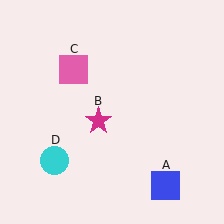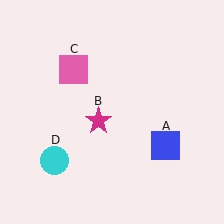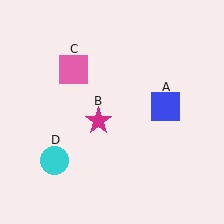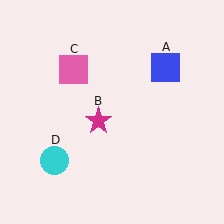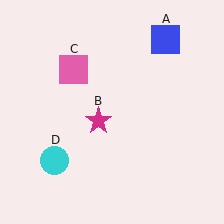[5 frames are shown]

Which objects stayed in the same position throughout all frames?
Magenta star (object B) and pink square (object C) and cyan circle (object D) remained stationary.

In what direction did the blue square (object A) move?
The blue square (object A) moved up.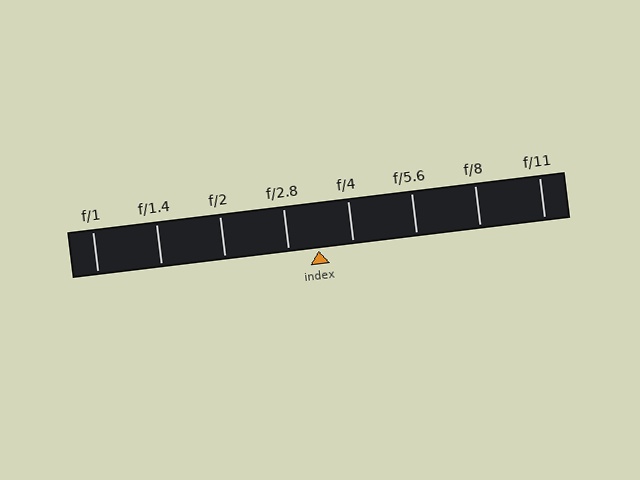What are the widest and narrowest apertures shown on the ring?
The widest aperture shown is f/1 and the narrowest is f/11.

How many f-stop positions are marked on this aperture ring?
There are 8 f-stop positions marked.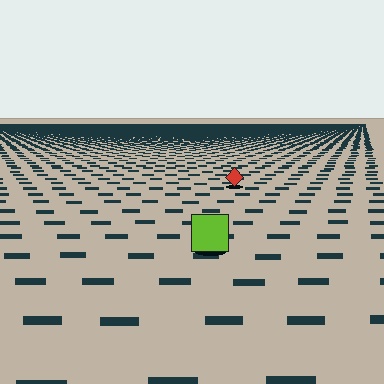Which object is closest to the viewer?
The lime square is closest. The texture marks near it are larger and more spread out.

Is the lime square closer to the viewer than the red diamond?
Yes. The lime square is closer — you can tell from the texture gradient: the ground texture is coarser near it.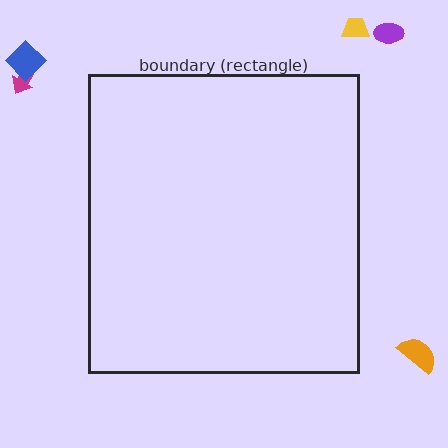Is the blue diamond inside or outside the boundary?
Outside.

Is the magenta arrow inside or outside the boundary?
Outside.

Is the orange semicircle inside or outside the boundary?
Outside.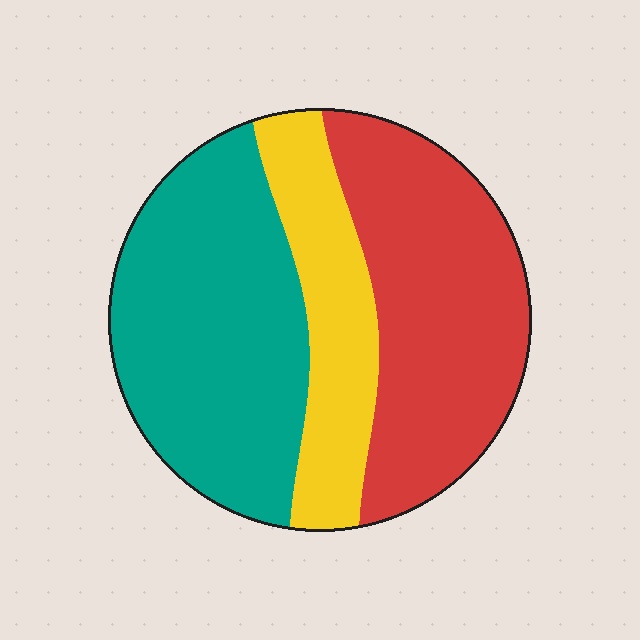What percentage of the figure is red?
Red takes up between a quarter and a half of the figure.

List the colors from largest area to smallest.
From largest to smallest: teal, red, yellow.